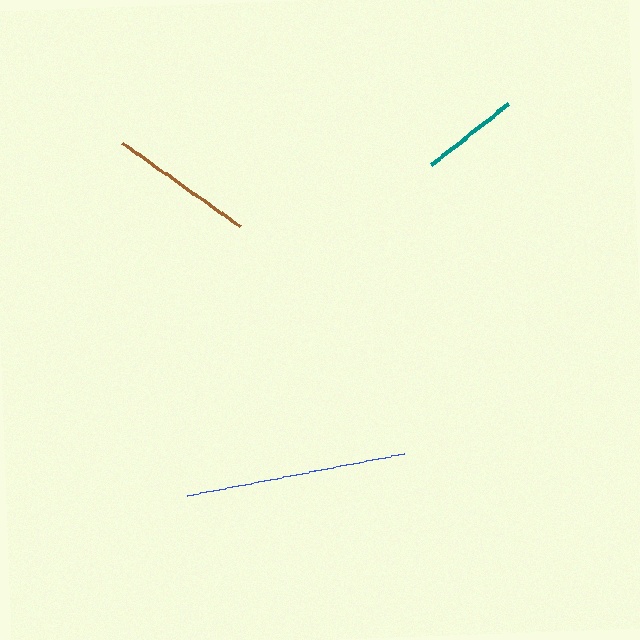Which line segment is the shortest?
The teal line is the shortest at approximately 98 pixels.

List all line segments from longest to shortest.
From longest to shortest: blue, brown, teal.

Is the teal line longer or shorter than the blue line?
The blue line is longer than the teal line.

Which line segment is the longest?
The blue line is the longest at approximately 221 pixels.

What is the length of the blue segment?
The blue segment is approximately 221 pixels long.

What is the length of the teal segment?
The teal segment is approximately 98 pixels long.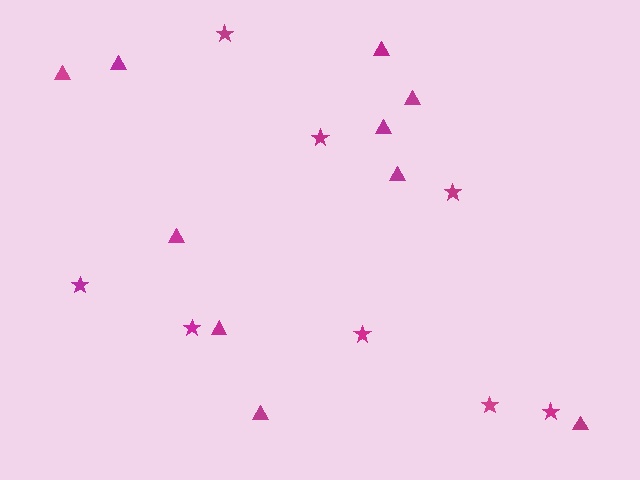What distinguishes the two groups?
There are 2 groups: one group of triangles (10) and one group of stars (8).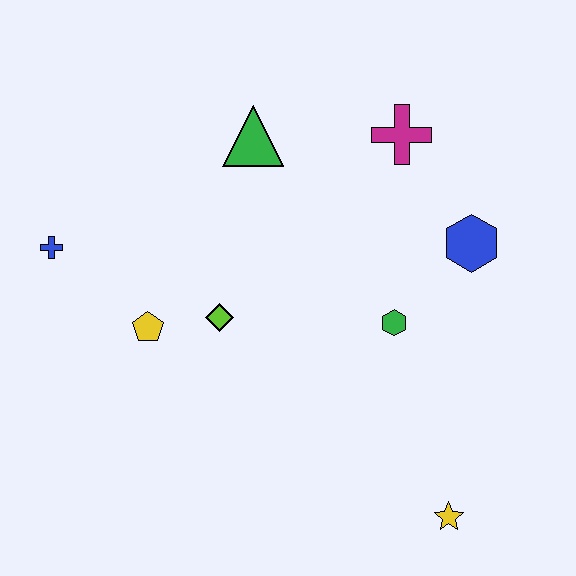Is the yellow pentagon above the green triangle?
No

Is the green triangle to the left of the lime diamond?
No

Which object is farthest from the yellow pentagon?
The yellow star is farthest from the yellow pentagon.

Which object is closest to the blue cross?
The yellow pentagon is closest to the blue cross.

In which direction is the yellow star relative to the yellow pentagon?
The yellow star is to the right of the yellow pentagon.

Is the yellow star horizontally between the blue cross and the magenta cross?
No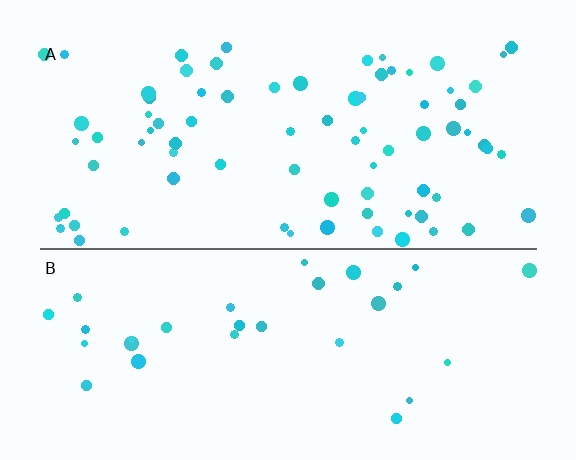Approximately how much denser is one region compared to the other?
Approximately 2.5× — region A over region B.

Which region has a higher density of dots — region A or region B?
A (the top).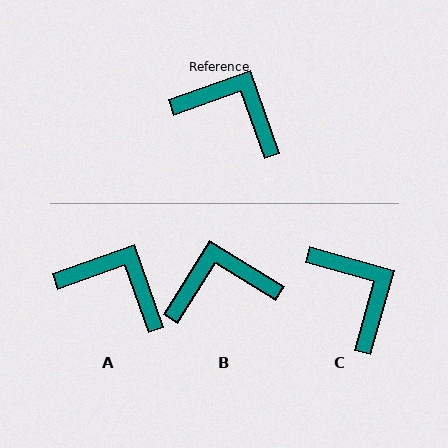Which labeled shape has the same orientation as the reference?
A.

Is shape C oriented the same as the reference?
No, it is off by about 35 degrees.